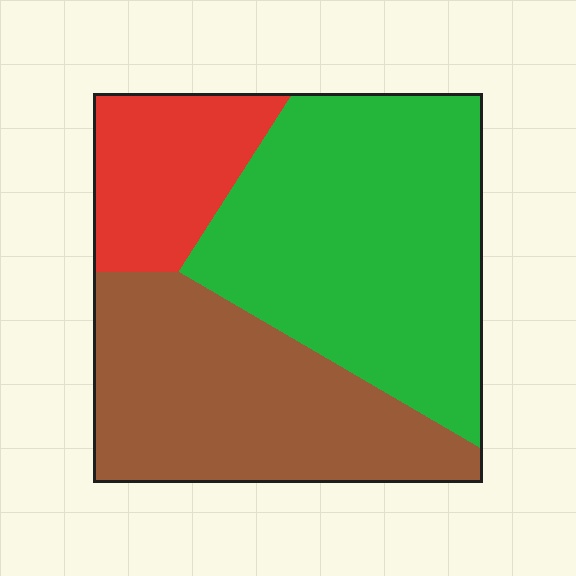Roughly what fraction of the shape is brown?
Brown takes up between a third and a half of the shape.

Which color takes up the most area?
Green, at roughly 45%.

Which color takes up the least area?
Red, at roughly 15%.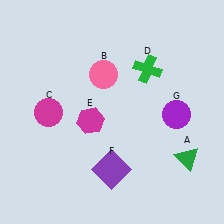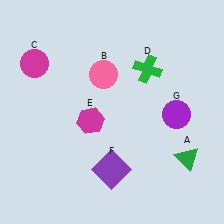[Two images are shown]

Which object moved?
The magenta circle (C) moved up.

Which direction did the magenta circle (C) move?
The magenta circle (C) moved up.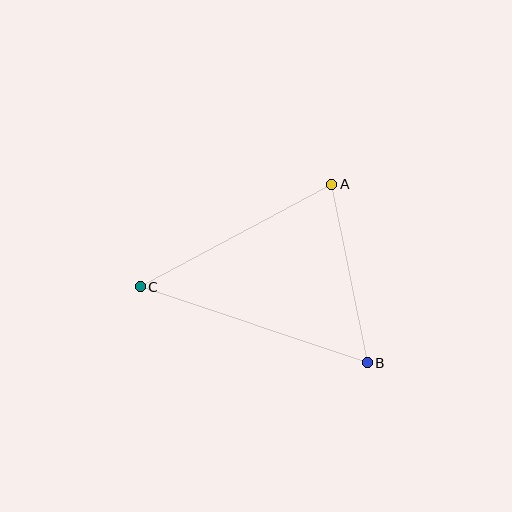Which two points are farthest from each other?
Points B and C are farthest from each other.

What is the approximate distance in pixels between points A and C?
The distance between A and C is approximately 217 pixels.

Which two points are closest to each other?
Points A and B are closest to each other.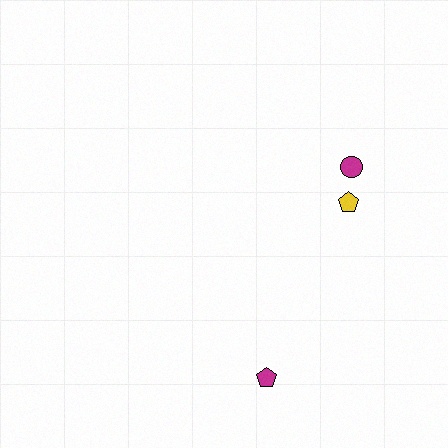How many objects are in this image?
There are 3 objects.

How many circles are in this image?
There is 1 circle.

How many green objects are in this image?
There are no green objects.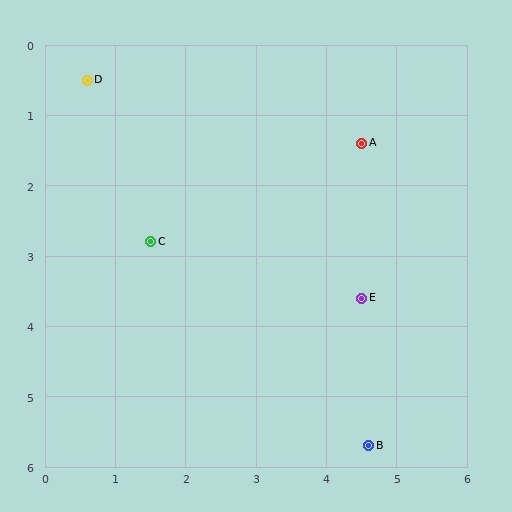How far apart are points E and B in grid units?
Points E and B are about 2.1 grid units apart.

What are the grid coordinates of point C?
Point C is at approximately (1.5, 2.8).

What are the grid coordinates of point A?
Point A is at approximately (4.5, 1.4).